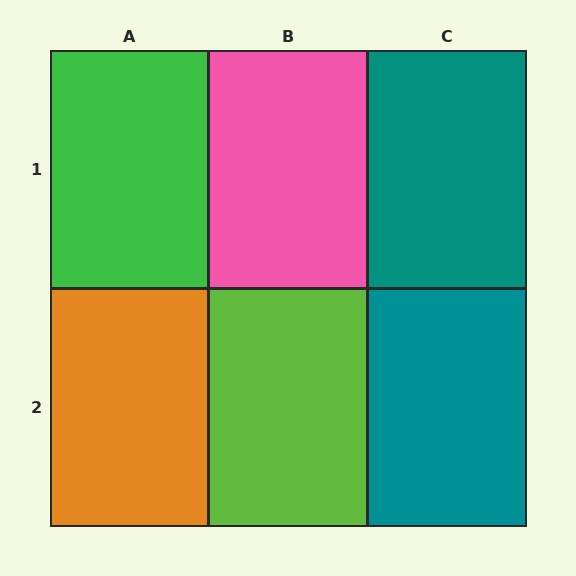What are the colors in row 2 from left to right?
Orange, lime, teal.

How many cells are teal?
2 cells are teal.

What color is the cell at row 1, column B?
Pink.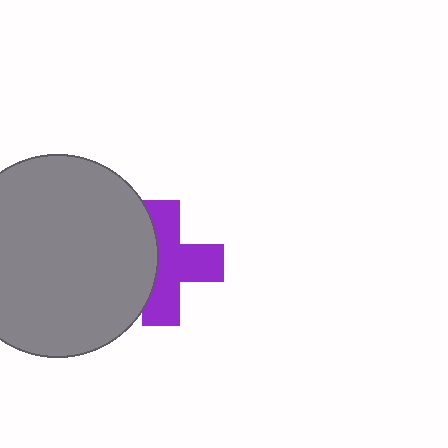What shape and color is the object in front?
The object in front is a gray circle.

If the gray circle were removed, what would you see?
You would see the complete purple cross.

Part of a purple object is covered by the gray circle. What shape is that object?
It is a cross.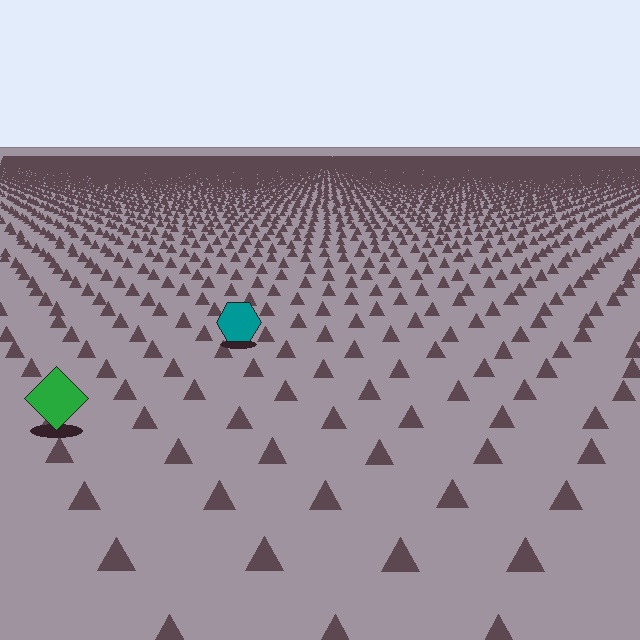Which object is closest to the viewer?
The green diamond is closest. The texture marks near it are larger and more spread out.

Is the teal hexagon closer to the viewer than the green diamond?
No. The green diamond is closer — you can tell from the texture gradient: the ground texture is coarser near it.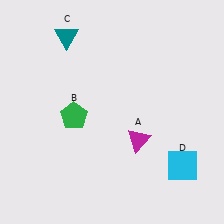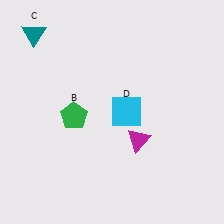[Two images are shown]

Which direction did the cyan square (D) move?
The cyan square (D) moved left.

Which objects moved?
The objects that moved are: the teal triangle (C), the cyan square (D).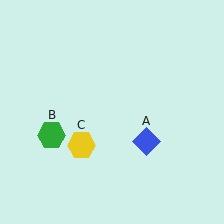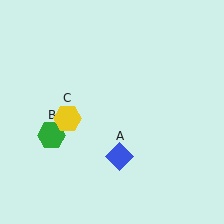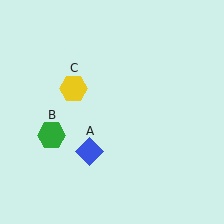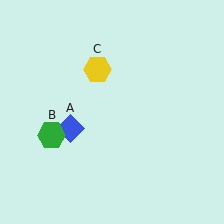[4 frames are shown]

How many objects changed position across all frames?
2 objects changed position: blue diamond (object A), yellow hexagon (object C).